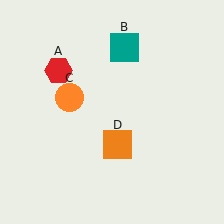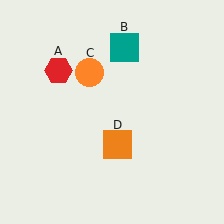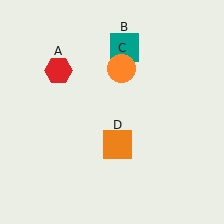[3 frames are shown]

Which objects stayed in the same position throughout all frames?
Red hexagon (object A) and teal square (object B) and orange square (object D) remained stationary.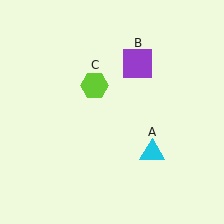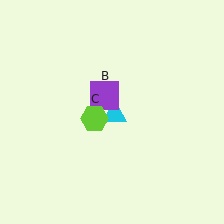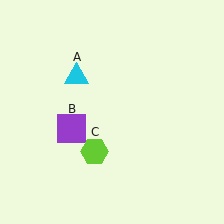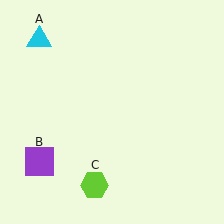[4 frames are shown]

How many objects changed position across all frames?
3 objects changed position: cyan triangle (object A), purple square (object B), lime hexagon (object C).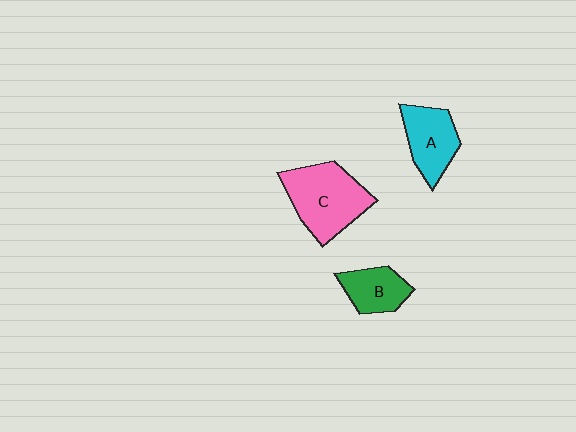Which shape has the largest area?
Shape C (pink).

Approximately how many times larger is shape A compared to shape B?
Approximately 1.3 times.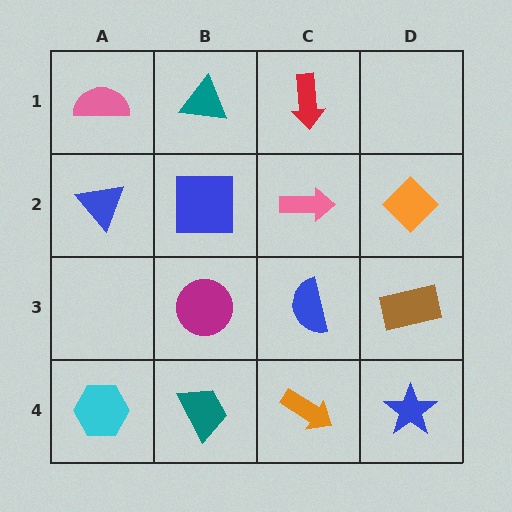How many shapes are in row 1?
3 shapes.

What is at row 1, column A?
A pink semicircle.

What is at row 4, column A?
A cyan hexagon.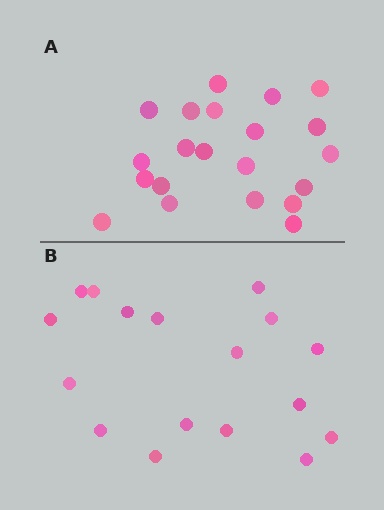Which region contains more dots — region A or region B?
Region A (the top region) has more dots.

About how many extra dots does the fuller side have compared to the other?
Region A has about 4 more dots than region B.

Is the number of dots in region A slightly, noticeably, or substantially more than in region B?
Region A has only slightly more — the two regions are fairly close. The ratio is roughly 1.2 to 1.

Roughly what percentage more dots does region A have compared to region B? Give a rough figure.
About 25% more.